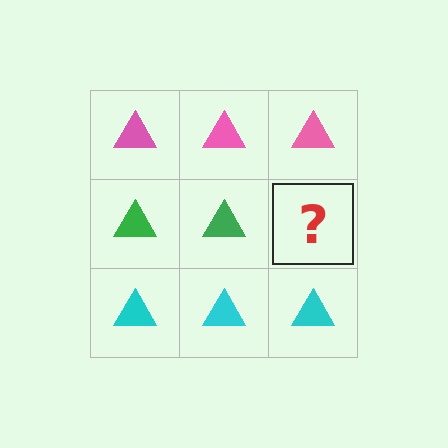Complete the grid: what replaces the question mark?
The question mark should be replaced with a green triangle.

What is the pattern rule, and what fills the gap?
The rule is that each row has a consistent color. The gap should be filled with a green triangle.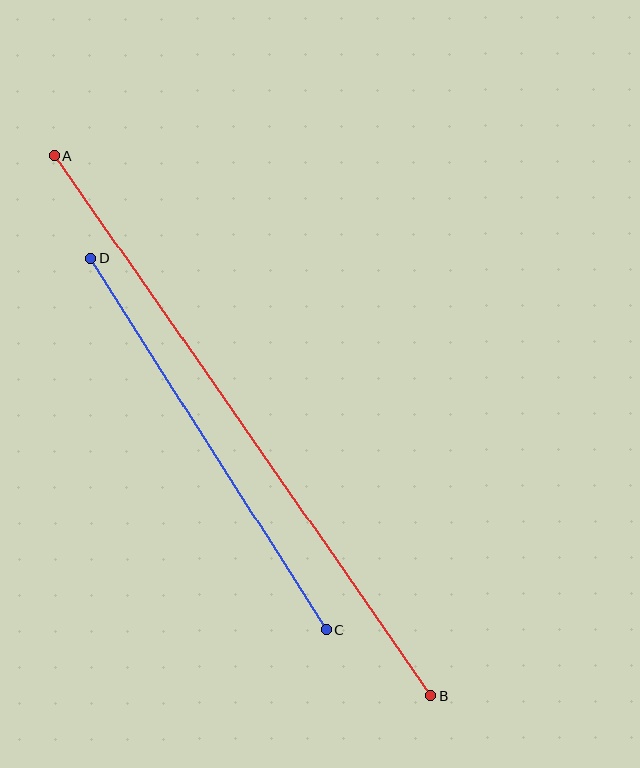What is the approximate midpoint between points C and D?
The midpoint is at approximately (208, 444) pixels.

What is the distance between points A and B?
The distance is approximately 658 pixels.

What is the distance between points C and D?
The distance is approximately 440 pixels.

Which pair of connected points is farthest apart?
Points A and B are farthest apart.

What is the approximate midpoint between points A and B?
The midpoint is at approximately (243, 426) pixels.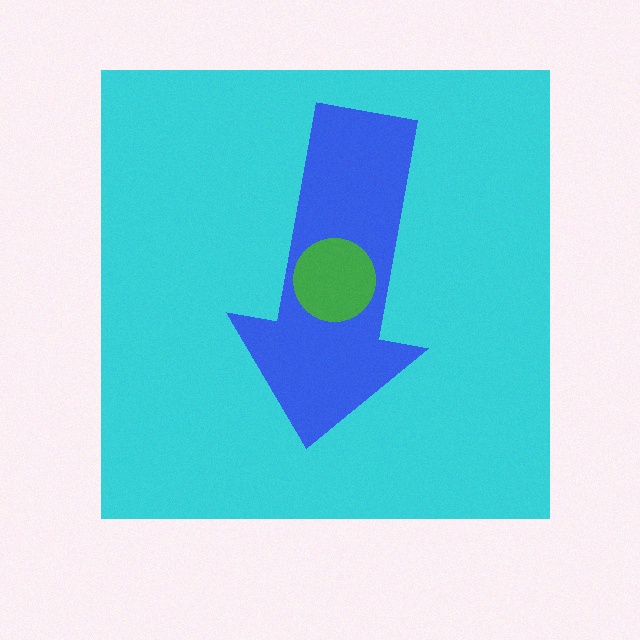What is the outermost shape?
The cyan square.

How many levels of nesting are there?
3.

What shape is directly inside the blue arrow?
The green circle.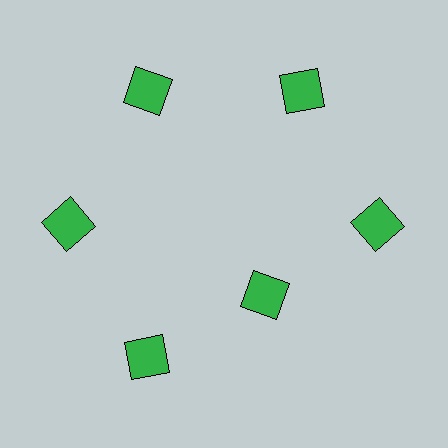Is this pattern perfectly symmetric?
No. The 6 green squares are arranged in a ring, but one element near the 5 o'clock position is pulled inward toward the center, breaking the 6-fold rotational symmetry.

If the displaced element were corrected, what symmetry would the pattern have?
It would have 6-fold rotational symmetry — the pattern would map onto itself every 60 degrees.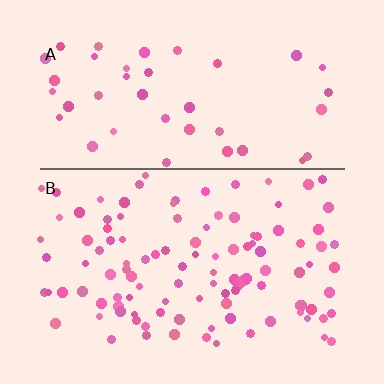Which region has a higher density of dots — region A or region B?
B (the bottom).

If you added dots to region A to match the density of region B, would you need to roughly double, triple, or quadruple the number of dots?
Approximately triple.